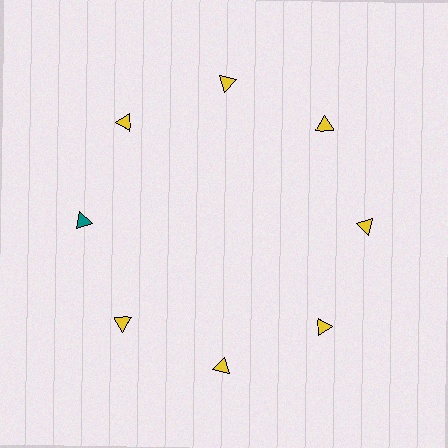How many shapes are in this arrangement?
There are 8 shapes arranged in a ring pattern.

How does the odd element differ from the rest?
It has a different color: teal instead of yellow.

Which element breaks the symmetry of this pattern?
The teal triangle at roughly the 9 o'clock position breaks the symmetry. All other shapes are yellow triangles.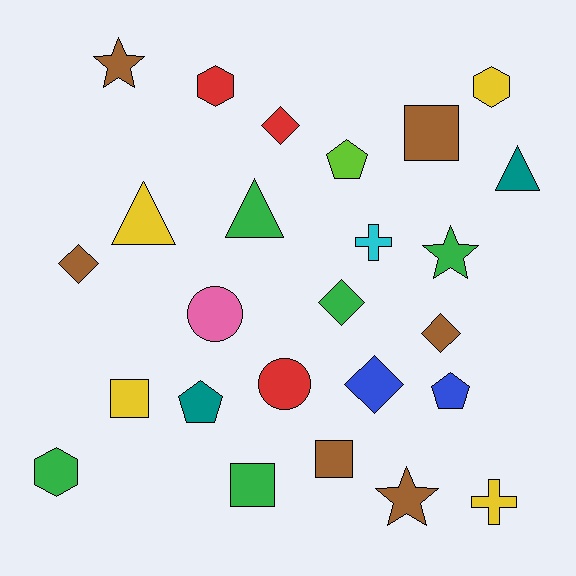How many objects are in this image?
There are 25 objects.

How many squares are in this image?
There are 4 squares.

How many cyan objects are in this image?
There is 1 cyan object.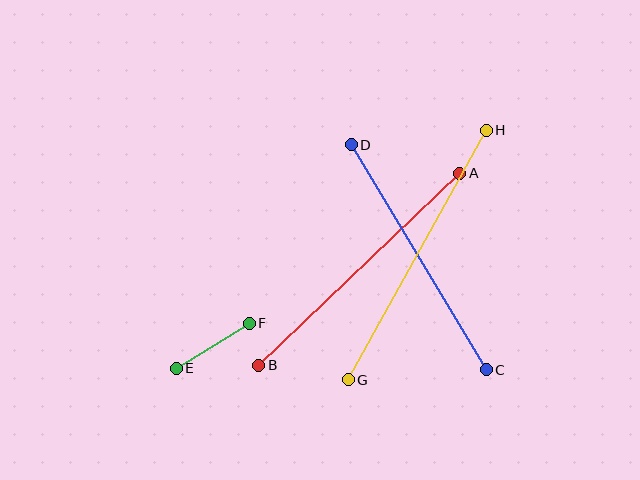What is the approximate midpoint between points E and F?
The midpoint is at approximately (213, 346) pixels.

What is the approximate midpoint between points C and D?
The midpoint is at approximately (419, 257) pixels.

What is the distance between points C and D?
The distance is approximately 262 pixels.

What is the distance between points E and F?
The distance is approximately 86 pixels.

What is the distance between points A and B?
The distance is approximately 278 pixels.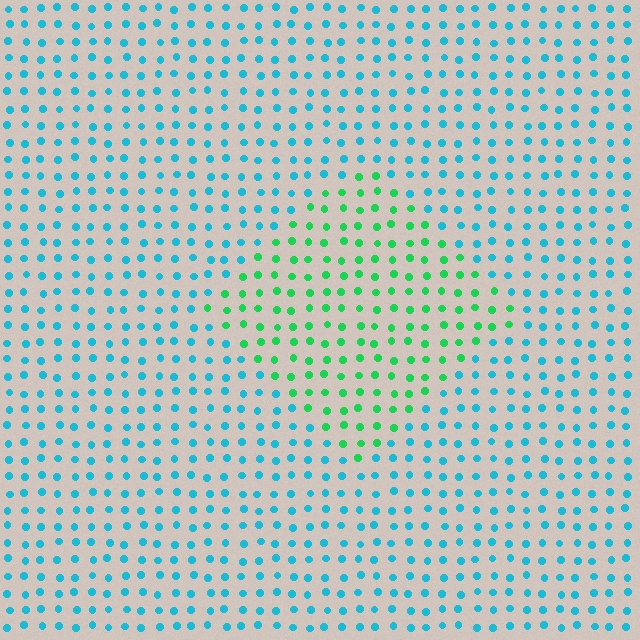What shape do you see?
I see a diamond.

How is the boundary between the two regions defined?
The boundary is defined purely by a slight shift in hue (about 50 degrees). Spacing, size, and orientation are identical on both sides.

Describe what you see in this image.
The image is filled with small cyan elements in a uniform arrangement. A diamond-shaped region is visible where the elements are tinted to a slightly different hue, forming a subtle color boundary.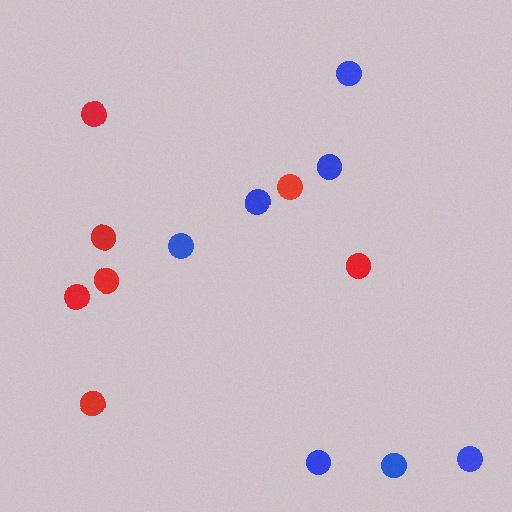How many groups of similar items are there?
There are 2 groups: one group of red circles (7) and one group of blue circles (7).